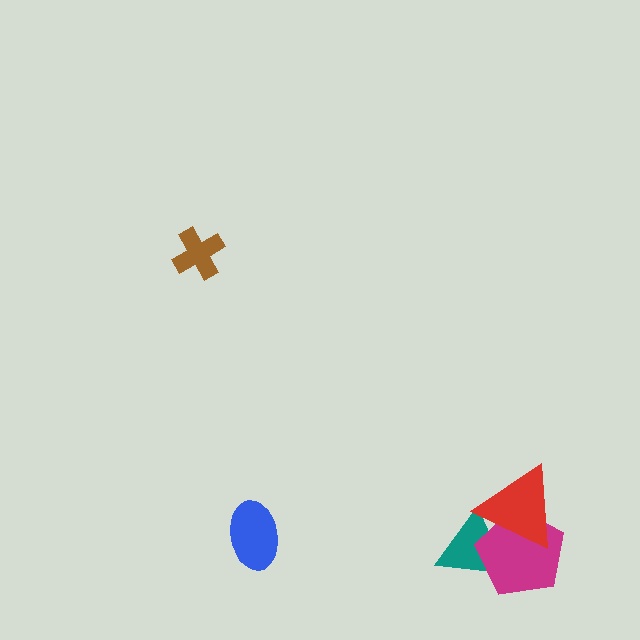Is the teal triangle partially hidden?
Yes, it is partially covered by another shape.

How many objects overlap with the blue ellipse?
0 objects overlap with the blue ellipse.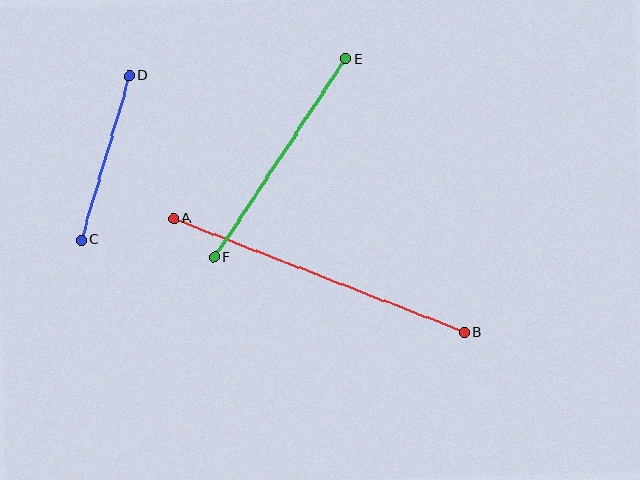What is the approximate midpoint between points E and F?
The midpoint is at approximately (280, 158) pixels.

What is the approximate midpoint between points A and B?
The midpoint is at approximately (319, 275) pixels.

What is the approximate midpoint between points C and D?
The midpoint is at approximately (105, 158) pixels.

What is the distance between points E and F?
The distance is approximately 237 pixels.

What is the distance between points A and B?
The distance is approximately 312 pixels.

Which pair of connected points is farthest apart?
Points A and B are farthest apart.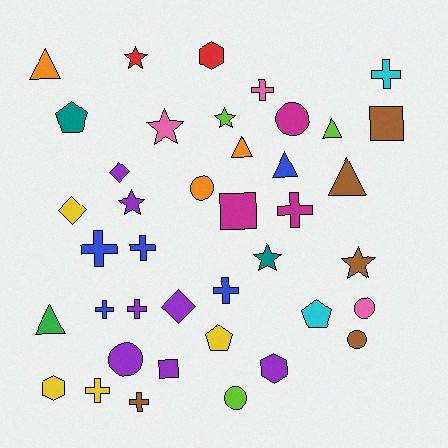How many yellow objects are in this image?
There are 4 yellow objects.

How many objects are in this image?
There are 40 objects.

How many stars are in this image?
There are 6 stars.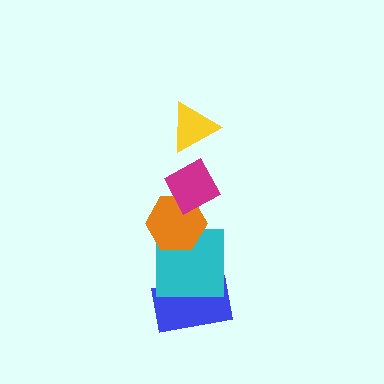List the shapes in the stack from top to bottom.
From top to bottom: the yellow triangle, the magenta diamond, the orange hexagon, the cyan square, the blue rectangle.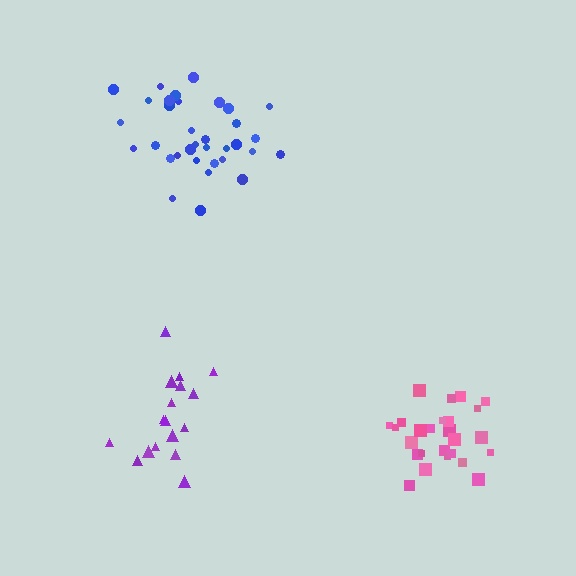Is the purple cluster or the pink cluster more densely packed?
Pink.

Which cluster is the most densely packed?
Pink.